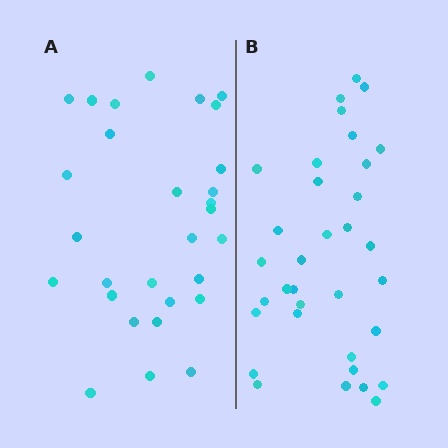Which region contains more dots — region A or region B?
Region B (the right region) has more dots.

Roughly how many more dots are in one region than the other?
Region B has about 5 more dots than region A.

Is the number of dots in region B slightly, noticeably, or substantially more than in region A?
Region B has only slightly more — the two regions are fairly close. The ratio is roughly 1.2 to 1.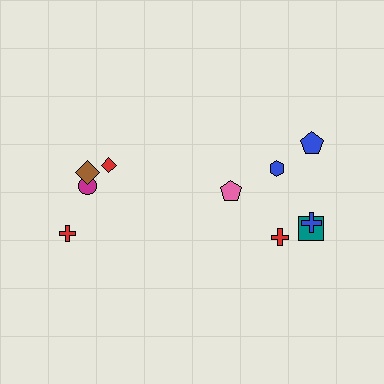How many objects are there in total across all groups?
There are 10 objects.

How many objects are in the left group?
There are 4 objects.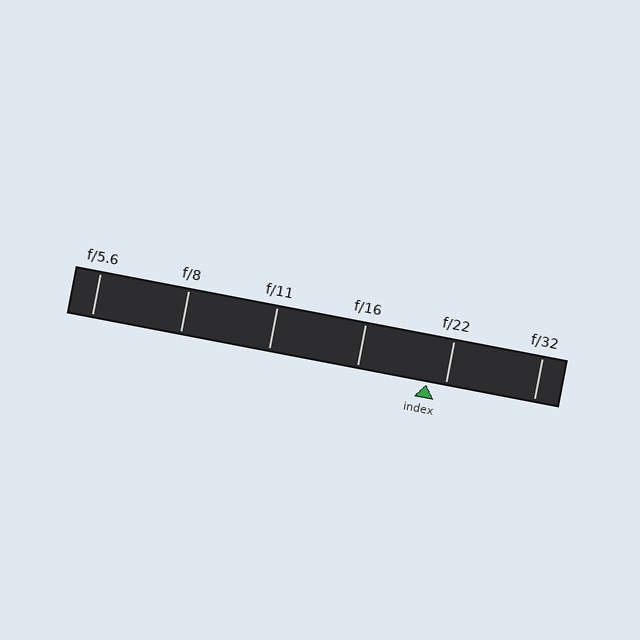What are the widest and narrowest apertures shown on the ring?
The widest aperture shown is f/5.6 and the narrowest is f/32.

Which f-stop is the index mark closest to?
The index mark is closest to f/22.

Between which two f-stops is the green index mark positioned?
The index mark is between f/16 and f/22.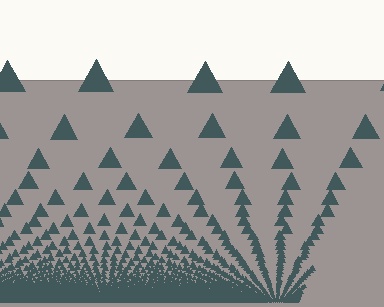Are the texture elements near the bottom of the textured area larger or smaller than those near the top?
Smaller. The gradient is inverted — elements near the bottom are smaller and denser.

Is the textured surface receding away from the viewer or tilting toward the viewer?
The surface appears to tilt toward the viewer. Texture elements get larger and sparser toward the top.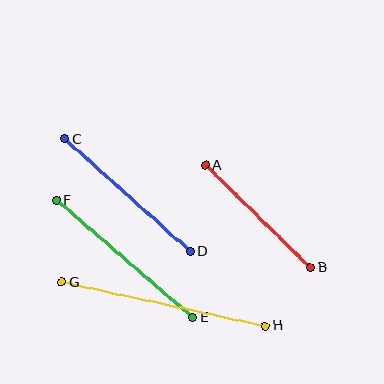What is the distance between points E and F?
The distance is approximately 180 pixels.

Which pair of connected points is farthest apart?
Points G and H are farthest apart.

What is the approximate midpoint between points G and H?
The midpoint is at approximately (164, 304) pixels.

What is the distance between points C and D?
The distance is approximately 168 pixels.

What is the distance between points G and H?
The distance is approximately 208 pixels.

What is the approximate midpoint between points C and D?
The midpoint is at approximately (128, 195) pixels.